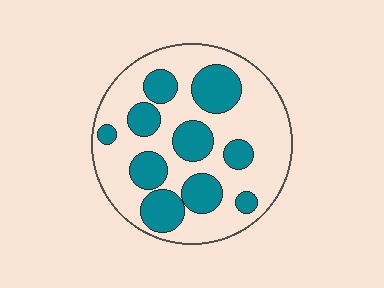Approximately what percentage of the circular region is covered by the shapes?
Approximately 35%.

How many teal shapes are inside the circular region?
10.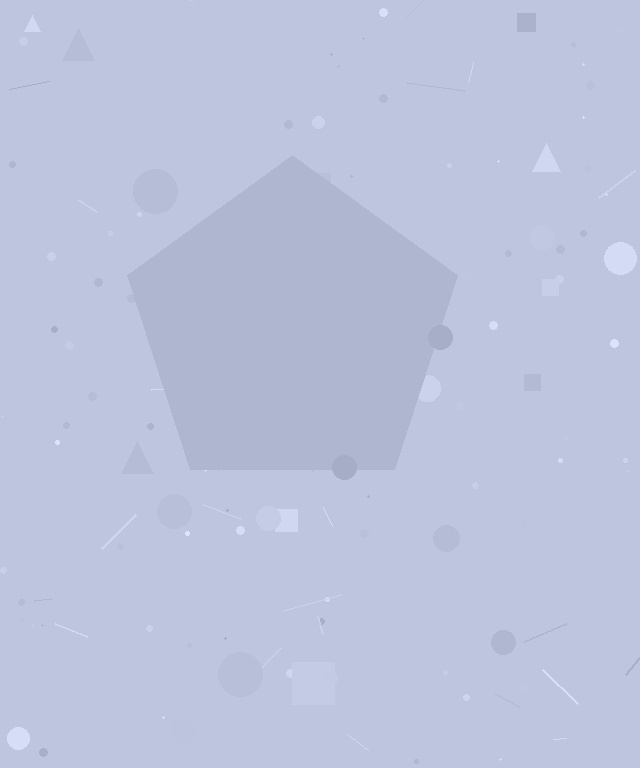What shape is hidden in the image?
A pentagon is hidden in the image.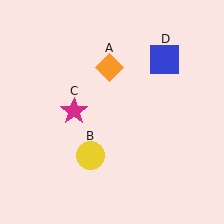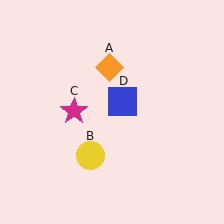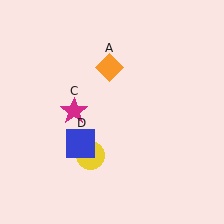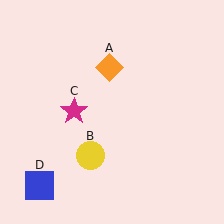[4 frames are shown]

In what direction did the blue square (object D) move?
The blue square (object D) moved down and to the left.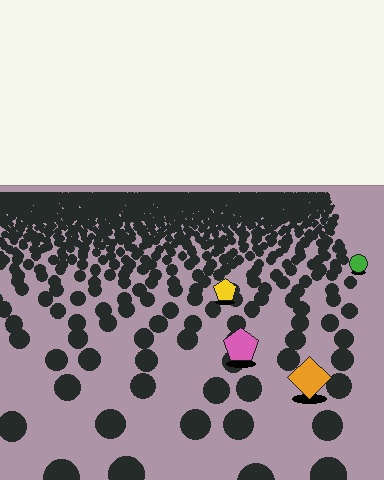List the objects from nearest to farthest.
From nearest to farthest: the orange diamond, the pink pentagon, the yellow pentagon, the green circle.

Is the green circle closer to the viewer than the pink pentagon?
No. The pink pentagon is closer — you can tell from the texture gradient: the ground texture is coarser near it.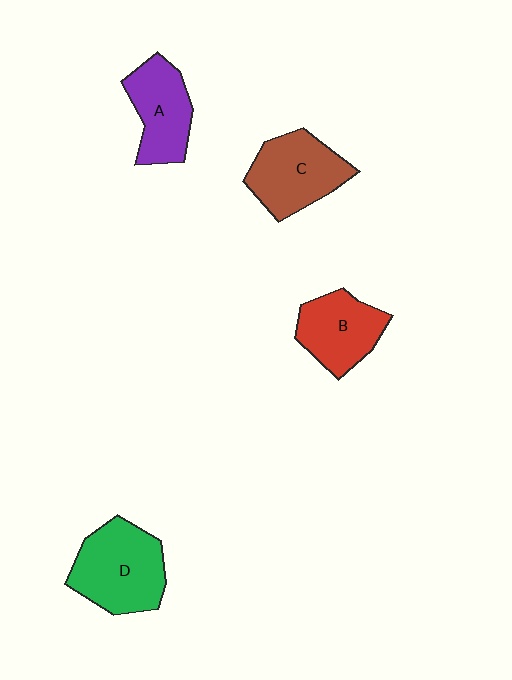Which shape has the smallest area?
Shape A (purple).